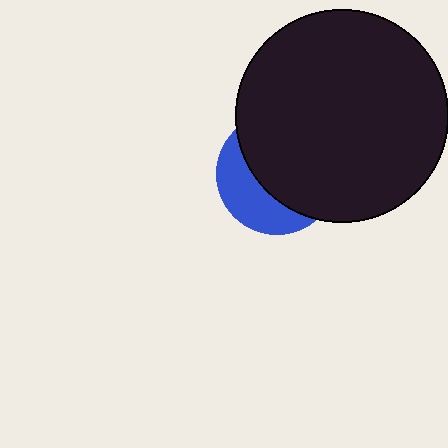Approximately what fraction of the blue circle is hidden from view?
Roughly 64% of the blue circle is hidden behind the black circle.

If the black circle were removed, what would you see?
You would see the complete blue circle.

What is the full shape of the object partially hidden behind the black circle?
The partially hidden object is a blue circle.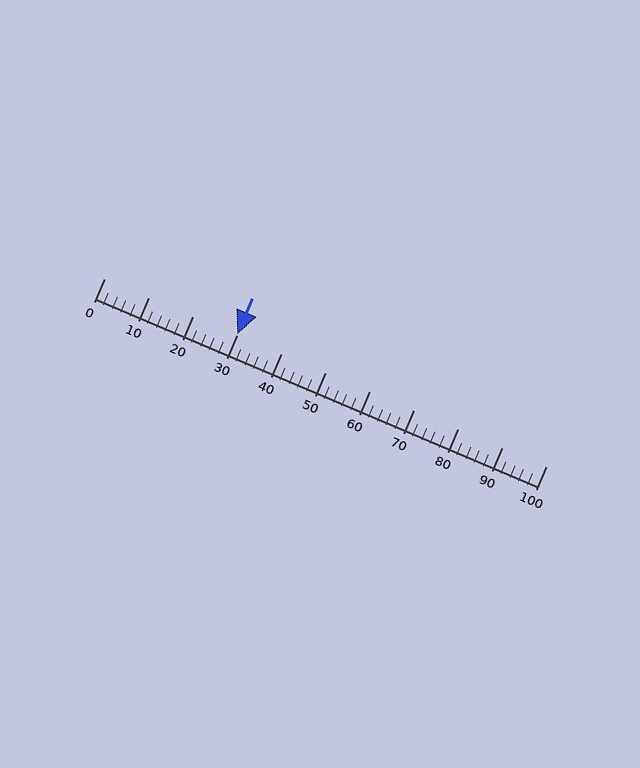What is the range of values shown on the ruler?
The ruler shows values from 0 to 100.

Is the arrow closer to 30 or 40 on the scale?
The arrow is closer to 30.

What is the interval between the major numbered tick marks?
The major tick marks are spaced 10 units apart.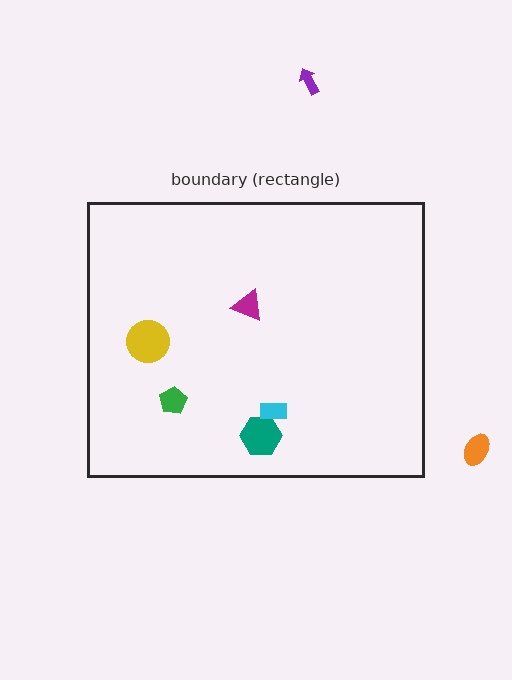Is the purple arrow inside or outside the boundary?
Outside.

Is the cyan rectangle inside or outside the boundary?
Inside.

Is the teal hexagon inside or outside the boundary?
Inside.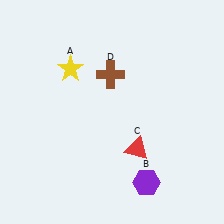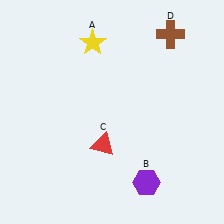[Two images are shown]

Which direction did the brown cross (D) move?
The brown cross (D) moved right.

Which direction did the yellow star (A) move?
The yellow star (A) moved up.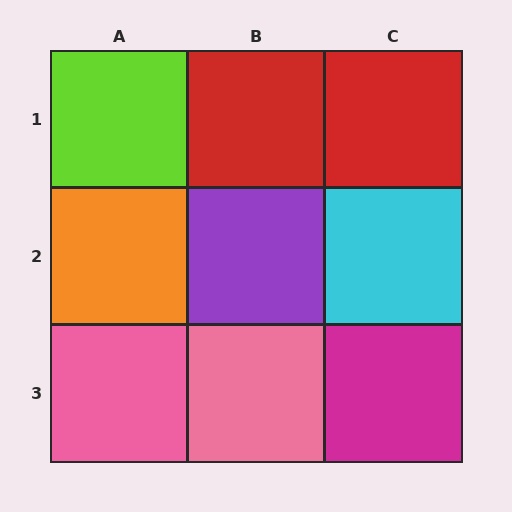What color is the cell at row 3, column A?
Pink.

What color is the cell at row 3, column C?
Magenta.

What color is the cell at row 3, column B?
Pink.